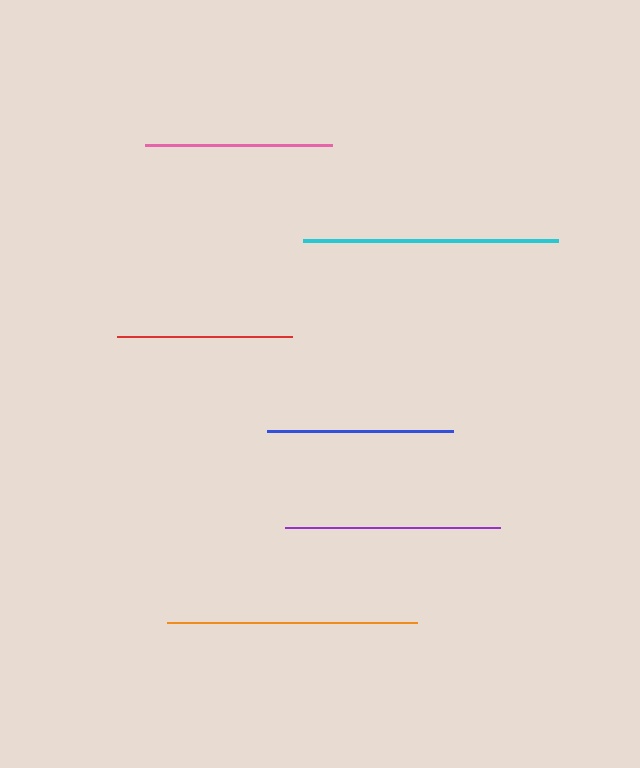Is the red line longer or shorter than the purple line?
The purple line is longer than the red line.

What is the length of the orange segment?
The orange segment is approximately 250 pixels long.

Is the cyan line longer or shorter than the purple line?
The cyan line is longer than the purple line.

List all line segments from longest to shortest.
From longest to shortest: cyan, orange, purple, pink, blue, red.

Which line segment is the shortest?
The red line is the shortest at approximately 175 pixels.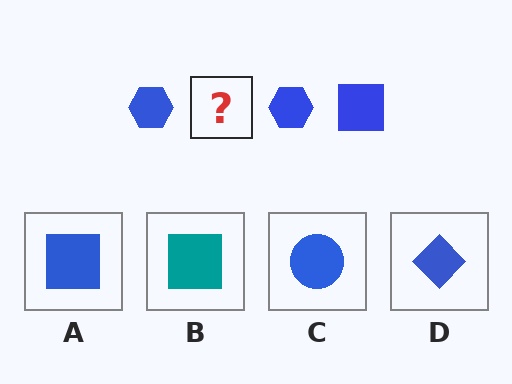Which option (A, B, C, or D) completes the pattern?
A.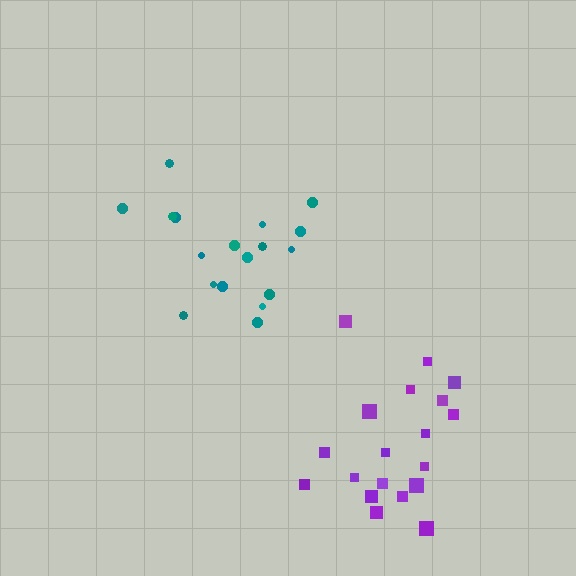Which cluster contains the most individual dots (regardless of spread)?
Purple (19).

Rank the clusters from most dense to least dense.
teal, purple.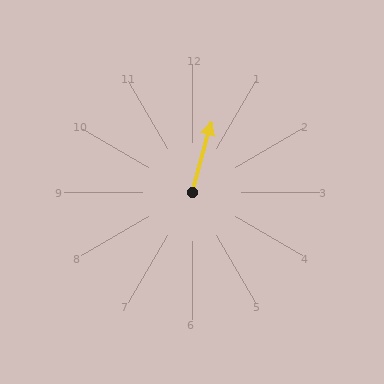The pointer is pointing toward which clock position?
Roughly 1 o'clock.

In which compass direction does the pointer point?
North.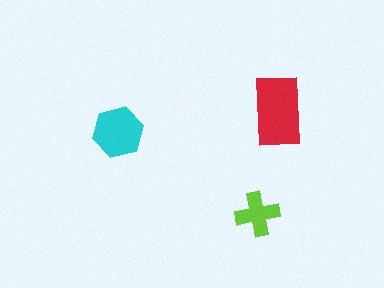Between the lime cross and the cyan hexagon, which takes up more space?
The cyan hexagon.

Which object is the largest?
The red rectangle.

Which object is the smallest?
The lime cross.